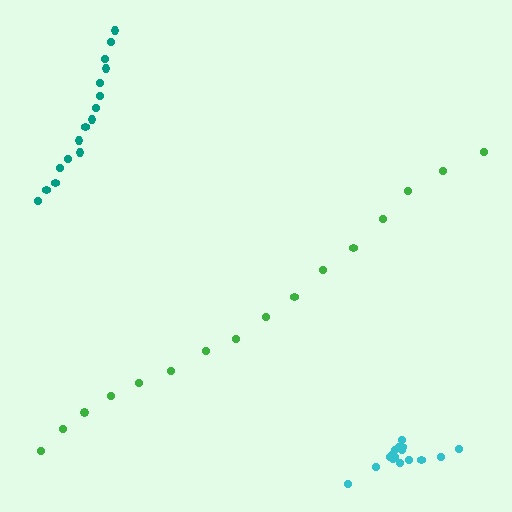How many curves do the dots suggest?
There are 3 distinct paths.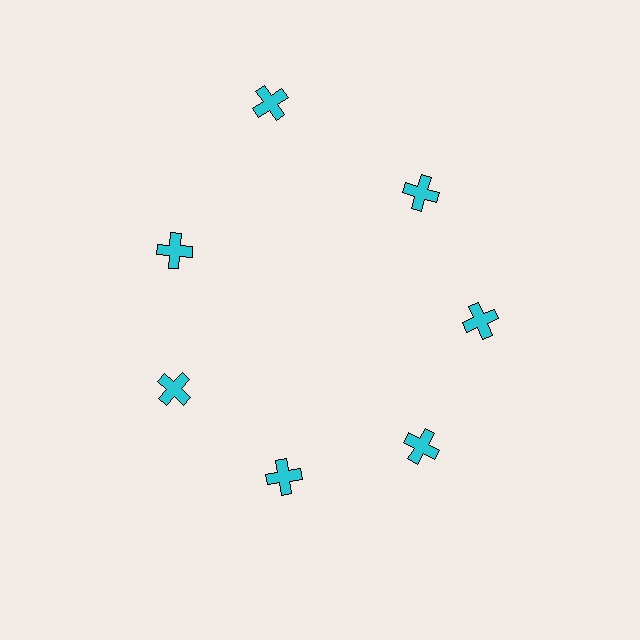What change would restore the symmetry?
The symmetry would be restored by moving it inward, back onto the ring so that all 7 crosses sit at equal angles and equal distance from the center.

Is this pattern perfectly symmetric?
No. The 7 cyan crosses are arranged in a ring, but one element near the 12 o'clock position is pushed outward from the center, breaking the 7-fold rotational symmetry.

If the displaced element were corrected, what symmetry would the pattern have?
It would have 7-fold rotational symmetry — the pattern would map onto itself every 51 degrees.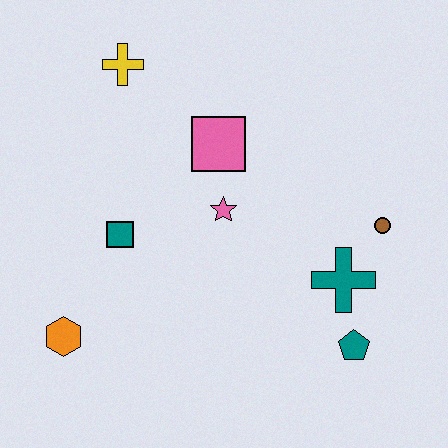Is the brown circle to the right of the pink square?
Yes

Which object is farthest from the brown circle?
The orange hexagon is farthest from the brown circle.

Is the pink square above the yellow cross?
No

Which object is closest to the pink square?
The pink star is closest to the pink square.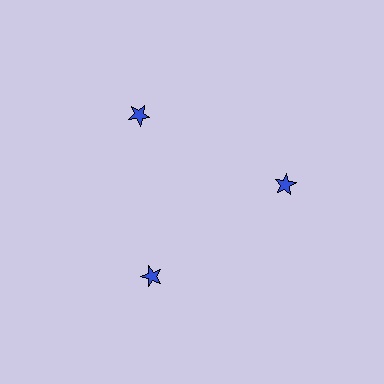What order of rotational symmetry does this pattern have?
This pattern has 3-fold rotational symmetry.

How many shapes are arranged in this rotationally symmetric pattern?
There are 3 shapes, arranged in 3 groups of 1.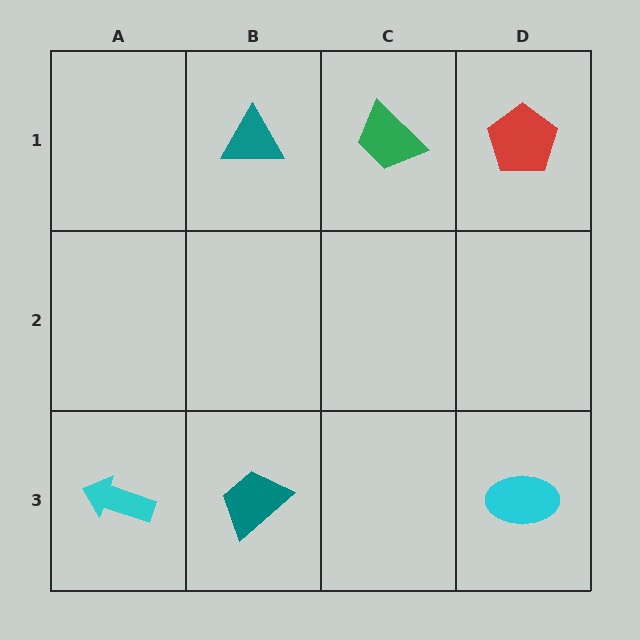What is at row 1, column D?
A red pentagon.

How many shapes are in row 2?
0 shapes.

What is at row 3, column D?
A cyan ellipse.